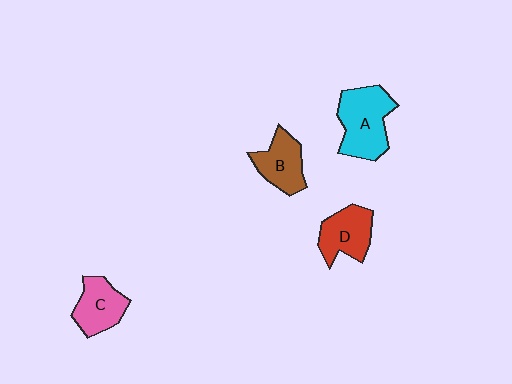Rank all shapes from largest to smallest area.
From largest to smallest: A (cyan), D (red), B (brown), C (pink).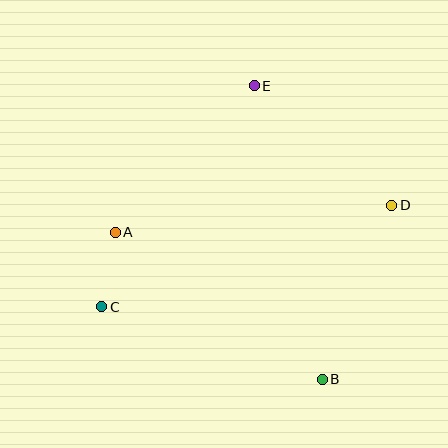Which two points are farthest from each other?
Points C and D are farthest from each other.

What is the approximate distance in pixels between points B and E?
The distance between B and E is approximately 301 pixels.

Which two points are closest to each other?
Points A and C are closest to each other.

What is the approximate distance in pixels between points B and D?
The distance between B and D is approximately 187 pixels.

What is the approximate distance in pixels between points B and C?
The distance between B and C is approximately 232 pixels.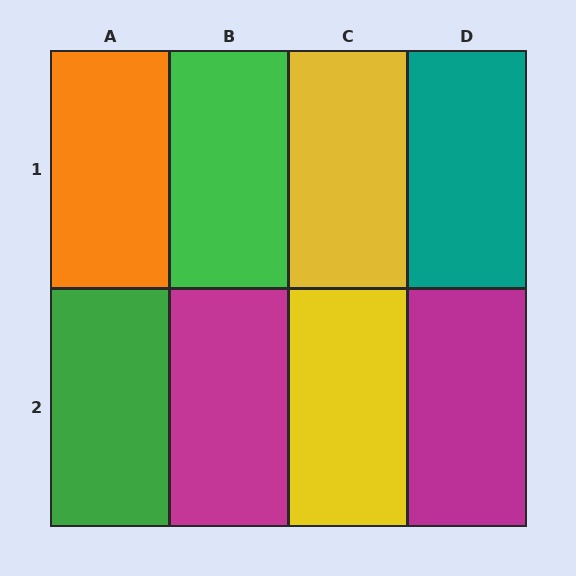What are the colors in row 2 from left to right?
Green, magenta, yellow, magenta.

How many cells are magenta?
2 cells are magenta.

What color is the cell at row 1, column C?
Yellow.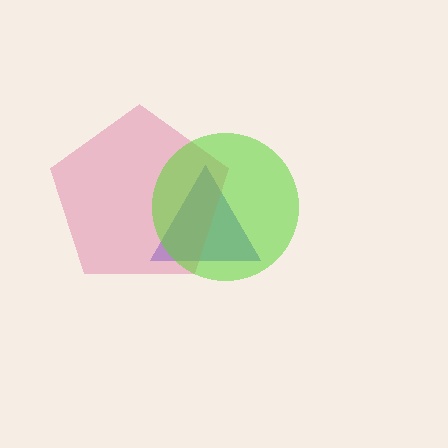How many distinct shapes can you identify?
There are 3 distinct shapes: a blue triangle, a pink pentagon, a lime circle.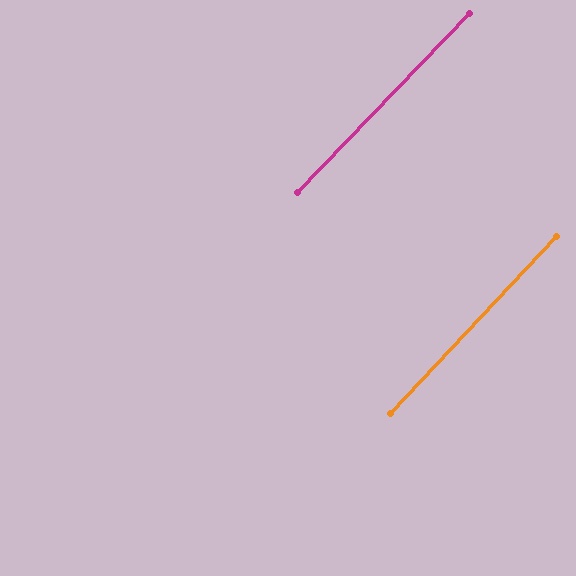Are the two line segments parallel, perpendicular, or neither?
Parallel — their directions differ by only 0.7°.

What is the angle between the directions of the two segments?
Approximately 1 degree.